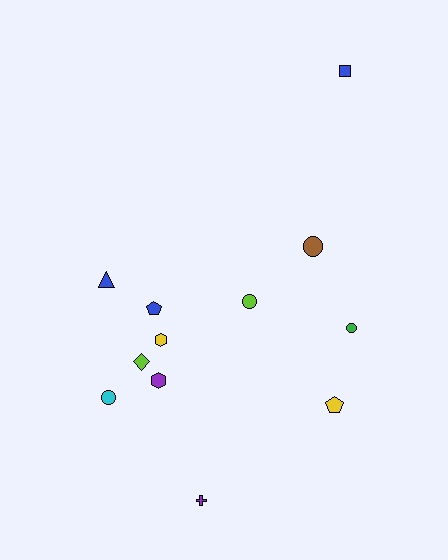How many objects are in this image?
There are 12 objects.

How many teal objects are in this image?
There are no teal objects.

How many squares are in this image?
There is 1 square.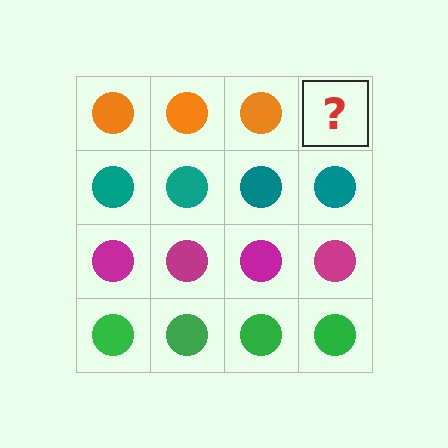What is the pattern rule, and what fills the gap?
The rule is that each row has a consistent color. The gap should be filled with an orange circle.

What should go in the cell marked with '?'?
The missing cell should contain an orange circle.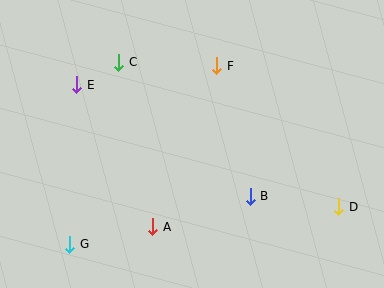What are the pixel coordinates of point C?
Point C is at (119, 62).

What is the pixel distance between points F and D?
The distance between F and D is 186 pixels.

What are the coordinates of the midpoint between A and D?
The midpoint between A and D is at (246, 217).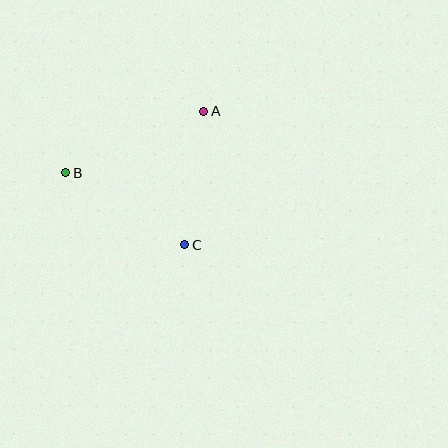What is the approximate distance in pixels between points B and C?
The distance between B and C is approximately 138 pixels.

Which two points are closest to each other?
Points A and C are closest to each other.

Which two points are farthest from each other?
Points A and B are farthest from each other.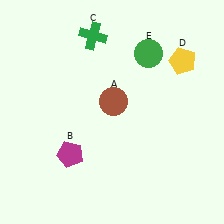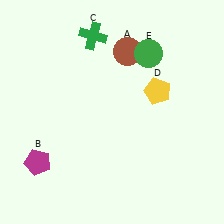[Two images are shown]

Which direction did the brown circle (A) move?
The brown circle (A) moved up.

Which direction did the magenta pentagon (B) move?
The magenta pentagon (B) moved left.